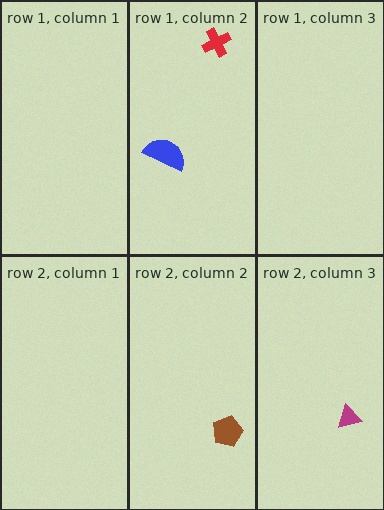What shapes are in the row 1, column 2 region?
The blue semicircle, the red cross.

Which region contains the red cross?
The row 1, column 2 region.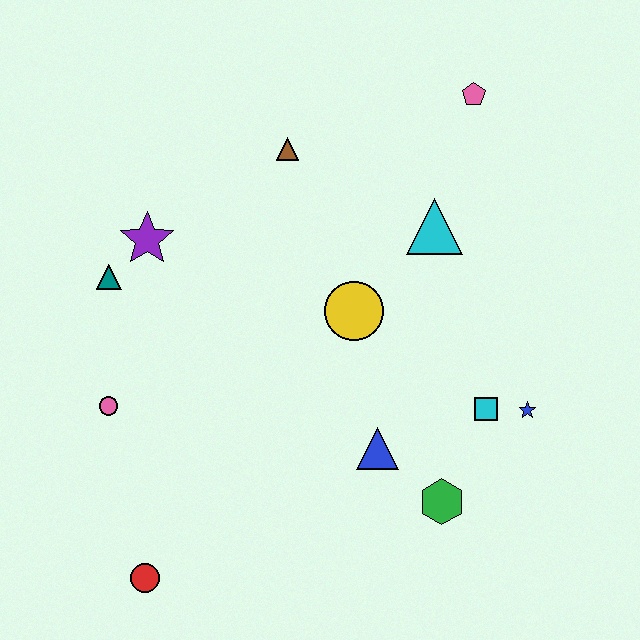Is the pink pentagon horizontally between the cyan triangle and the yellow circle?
No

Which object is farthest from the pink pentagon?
The red circle is farthest from the pink pentagon.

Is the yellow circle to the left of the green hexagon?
Yes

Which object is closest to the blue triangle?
The green hexagon is closest to the blue triangle.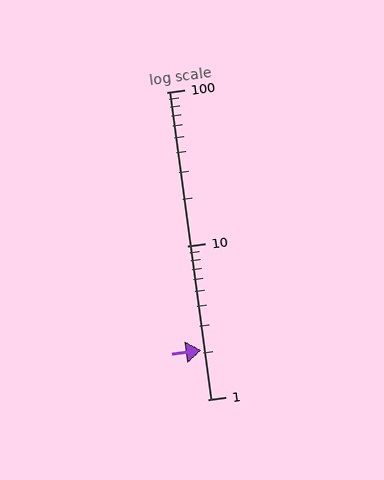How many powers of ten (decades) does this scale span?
The scale spans 2 decades, from 1 to 100.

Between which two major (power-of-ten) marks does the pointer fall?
The pointer is between 1 and 10.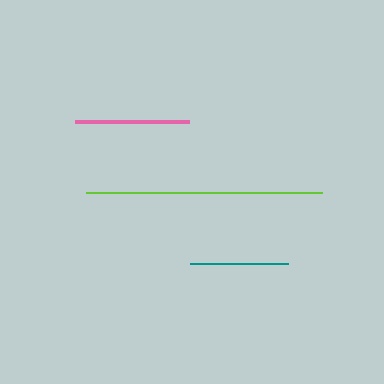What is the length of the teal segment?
The teal segment is approximately 99 pixels long.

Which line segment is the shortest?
The teal line is the shortest at approximately 99 pixels.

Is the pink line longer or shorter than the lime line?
The lime line is longer than the pink line.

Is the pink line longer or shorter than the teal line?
The pink line is longer than the teal line.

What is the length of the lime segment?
The lime segment is approximately 236 pixels long.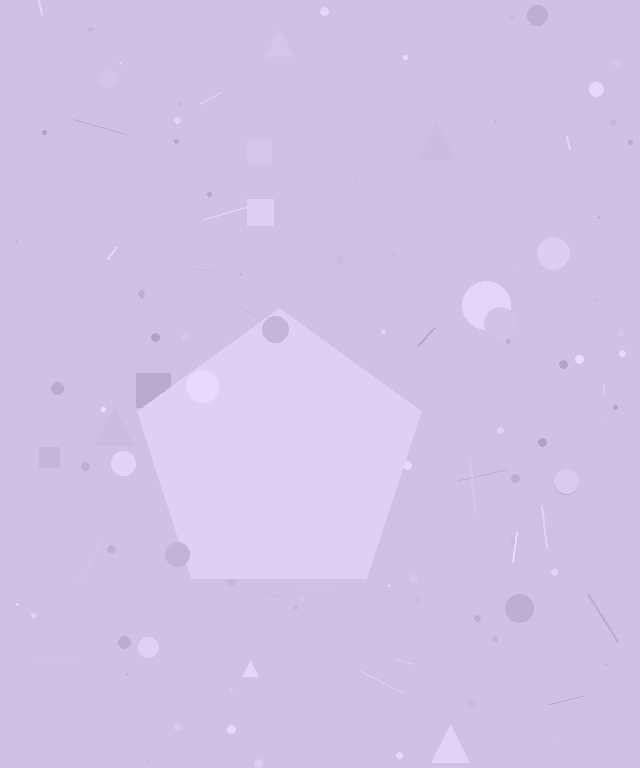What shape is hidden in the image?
A pentagon is hidden in the image.